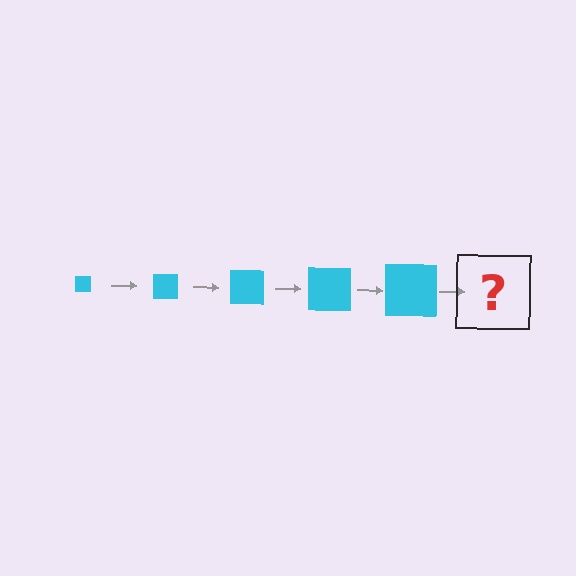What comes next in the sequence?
The next element should be a cyan square, larger than the previous one.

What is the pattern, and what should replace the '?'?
The pattern is that the square gets progressively larger each step. The '?' should be a cyan square, larger than the previous one.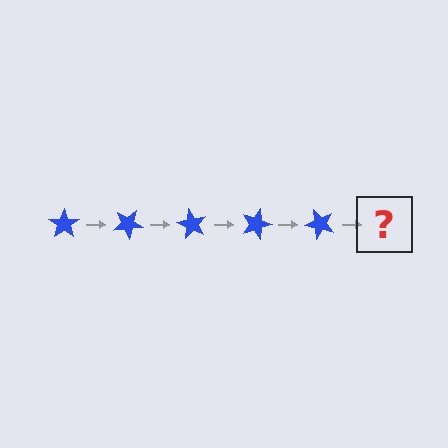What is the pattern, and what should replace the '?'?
The pattern is that the star rotates 30 degrees each step. The '?' should be a blue star rotated 150 degrees.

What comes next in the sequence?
The next element should be a blue star rotated 150 degrees.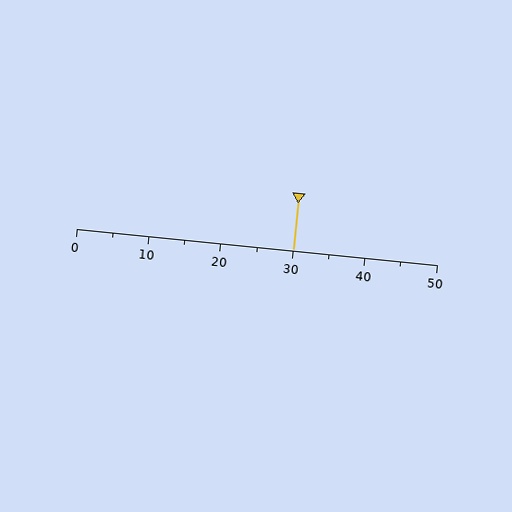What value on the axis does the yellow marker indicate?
The marker indicates approximately 30.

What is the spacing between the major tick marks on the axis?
The major ticks are spaced 10 apart.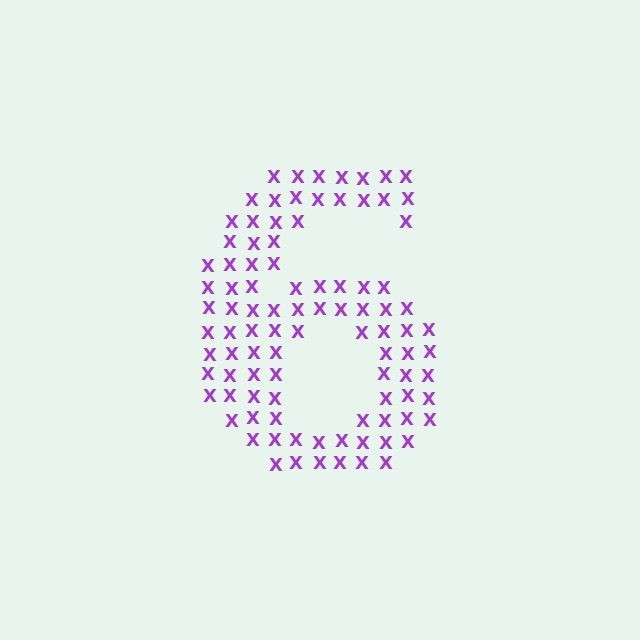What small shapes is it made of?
It is made of small letter X's.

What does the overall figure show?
The overall figure shows the digit 6.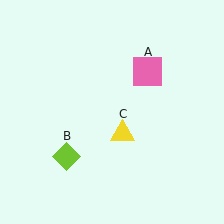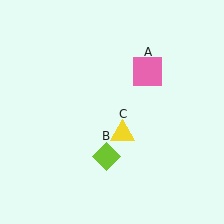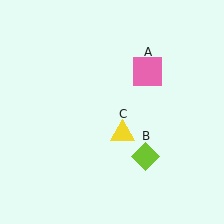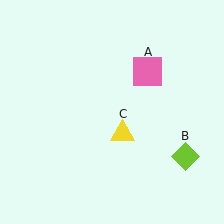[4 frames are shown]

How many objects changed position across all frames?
1 object changed position: lime diamond (object B).